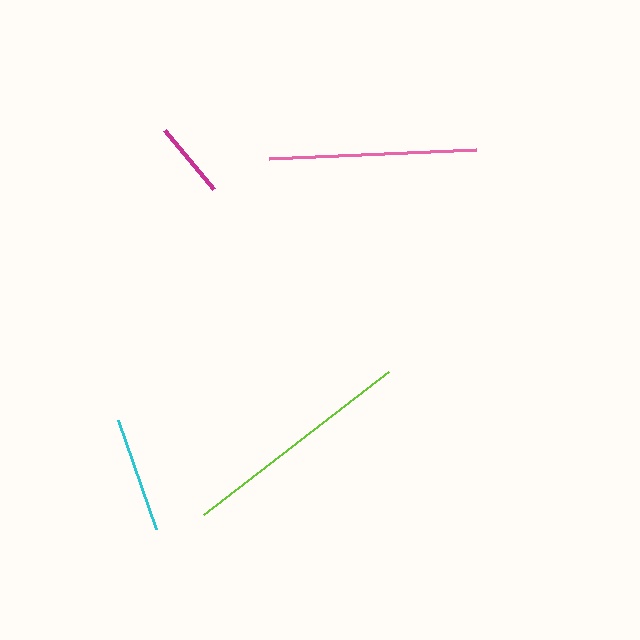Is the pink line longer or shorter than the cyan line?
The pink line is longer than the cyan line.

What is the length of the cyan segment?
The cyan segment is approximately 115 pixels long.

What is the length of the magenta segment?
The magenta segment is approximately 77 pixels long.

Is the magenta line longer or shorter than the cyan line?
The cyan line is longer than the magenta line.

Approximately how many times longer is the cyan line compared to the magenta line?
The cyan line is approximately 1.5 times the length of the magenta line.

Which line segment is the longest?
The lime line is the longest at approximately 234 pixels.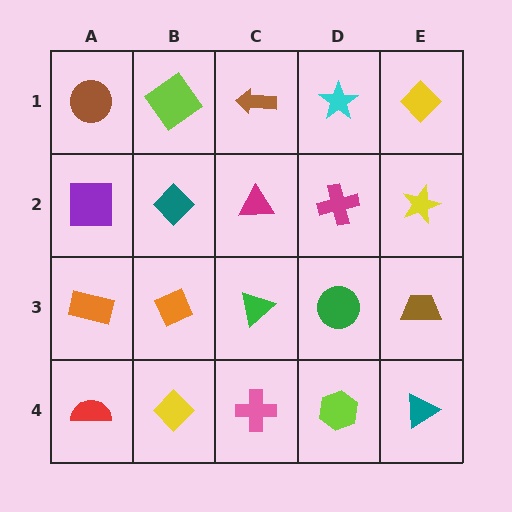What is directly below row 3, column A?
A red semicircle.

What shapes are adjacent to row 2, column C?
A brown arrow (row 1, column C), a green triangle (row 3, column C), a teal diamond (row 2, column B), a magenta cross (row 2, column D).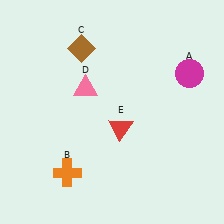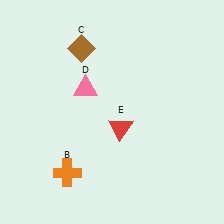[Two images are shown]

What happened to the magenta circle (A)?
The magenta circle (A) was removed in Image 2. It was in the top-right area of Image 1.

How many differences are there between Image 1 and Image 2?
There is 1 difference between the two images.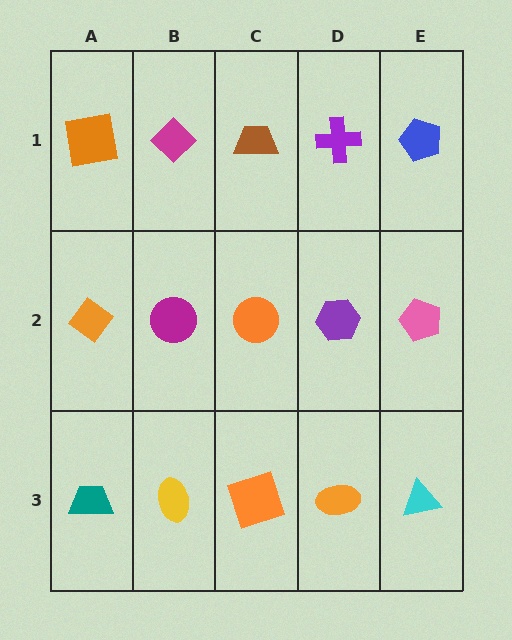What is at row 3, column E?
A cyan triangle.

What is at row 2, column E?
A pink pentagon.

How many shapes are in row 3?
5 shapes.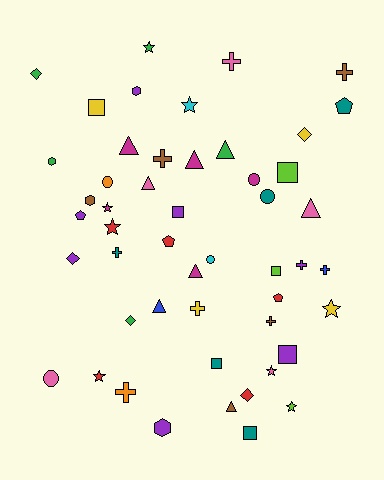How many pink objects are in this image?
There are 5 pink objects.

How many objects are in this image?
There are 50 objects.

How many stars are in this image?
There are 8 stars.